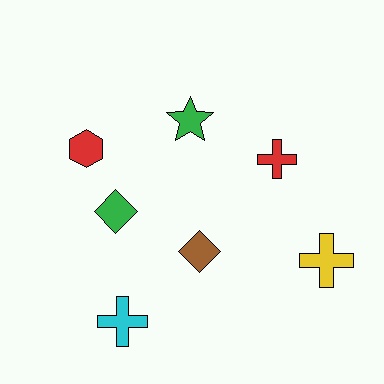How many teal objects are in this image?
There are no teal objects.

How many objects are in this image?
There are 7 objects.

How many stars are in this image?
There is 1 star.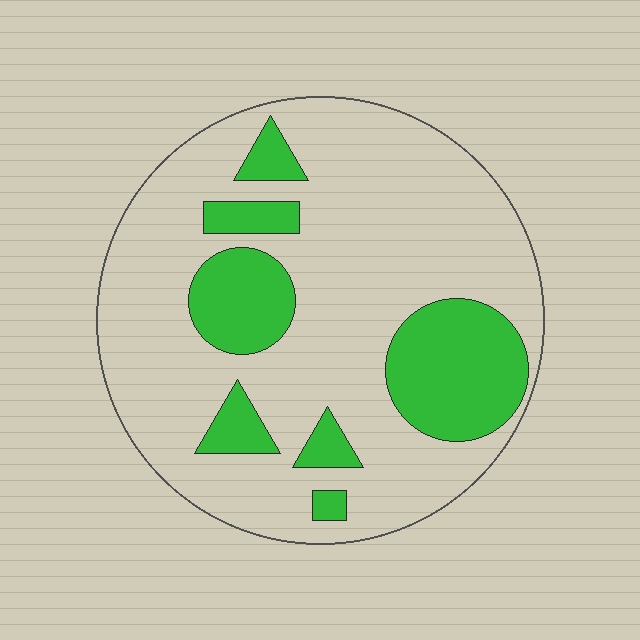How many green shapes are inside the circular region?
7.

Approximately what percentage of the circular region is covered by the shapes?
Approximately 25%.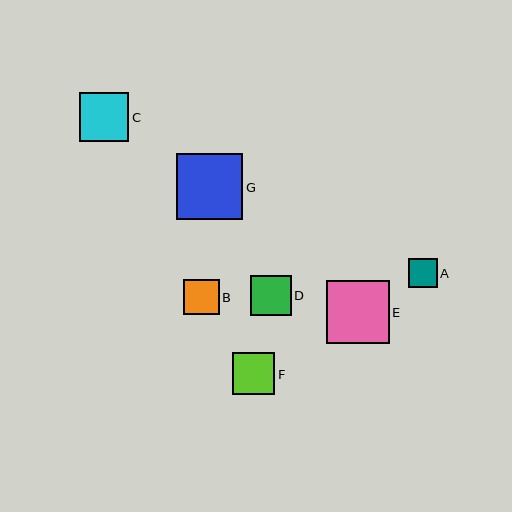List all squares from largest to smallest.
From largest to smallest: G, E, C, F, D, B, A.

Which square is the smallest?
Square A is the smallest with a size of approximately 29 pixels.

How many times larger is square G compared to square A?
Square G is approximately 2.3 times the size of square A.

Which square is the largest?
Square G is the largest with a size of approximately 66 pixels.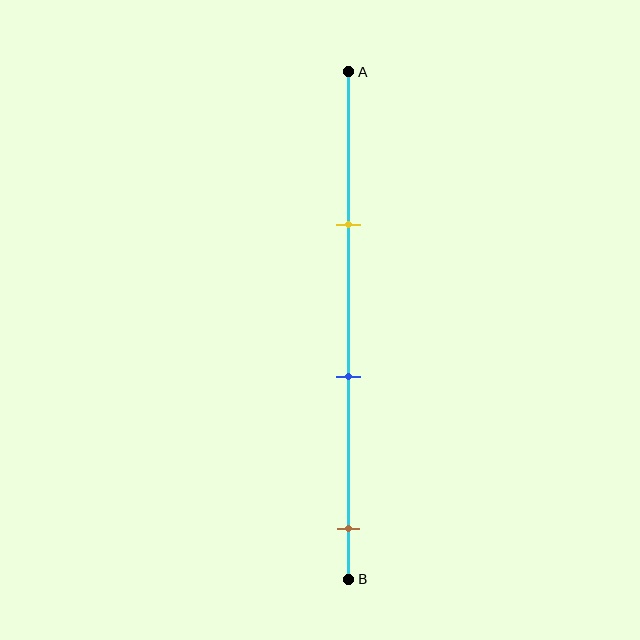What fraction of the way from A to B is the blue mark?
The blue mark is approximately 60% (0.6) of the way from A to B.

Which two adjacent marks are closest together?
The yellow and blue marks are the closest adjacent pair.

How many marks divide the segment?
There are 3 marks dividing the segment.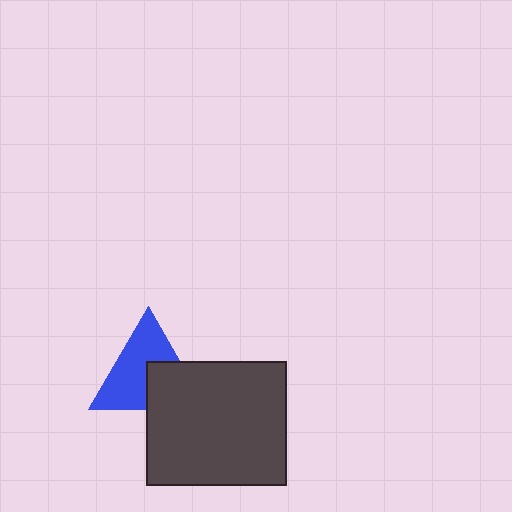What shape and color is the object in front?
The object in front is a dark gray rectangle.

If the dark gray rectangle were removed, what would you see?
You would see the complete blue triangle.